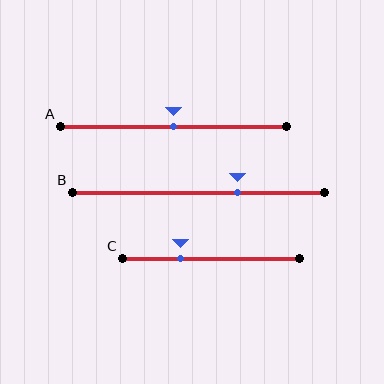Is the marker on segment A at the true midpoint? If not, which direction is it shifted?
Yes, the marker on segment A is at the true midpoint.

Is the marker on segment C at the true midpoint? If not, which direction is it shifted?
No, the marker on segment C is shifted to the left by about 17% of the segment length.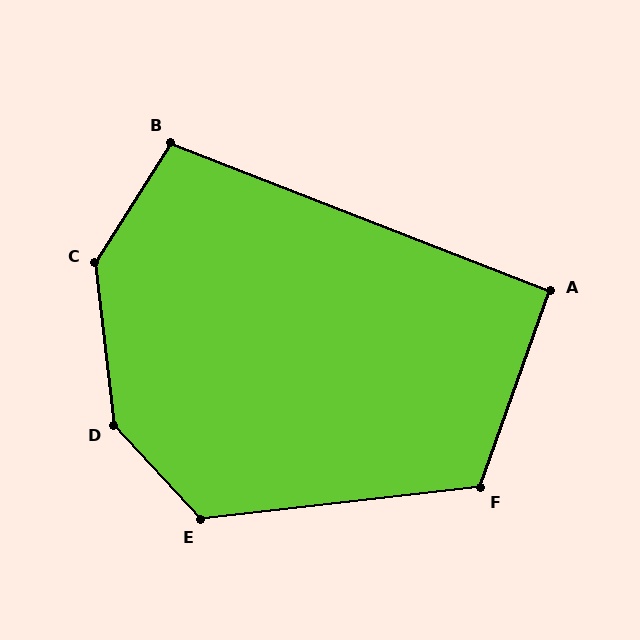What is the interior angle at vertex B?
Approximately 101 degrees (obtuse).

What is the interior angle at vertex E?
Approximately 127 degrees (obtuse).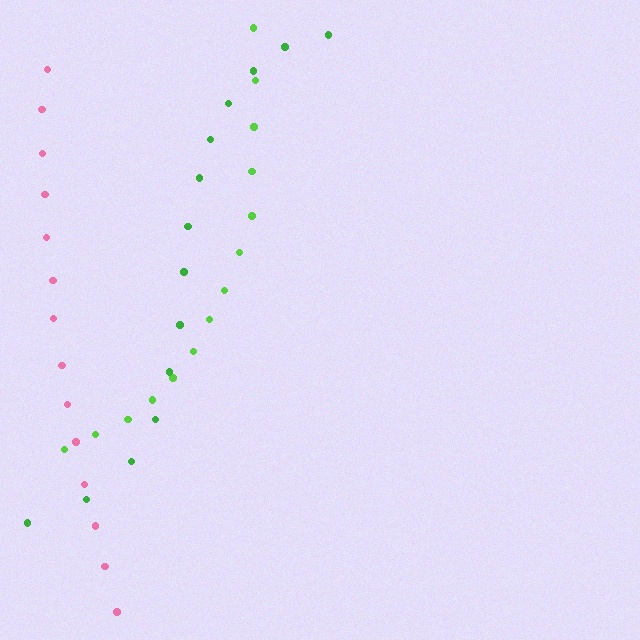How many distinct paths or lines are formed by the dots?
There are 3 distinct paths.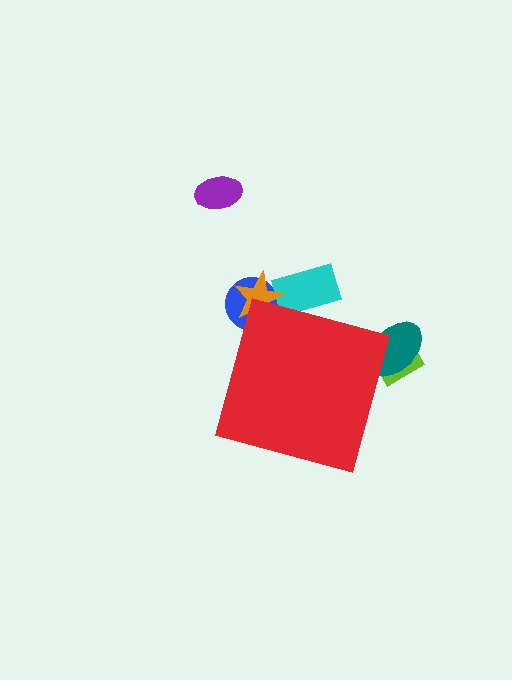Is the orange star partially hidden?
Yes, the orange star is partially hidden behind the red diamond.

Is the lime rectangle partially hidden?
Yes, the lime rectangle is partially hidden behind the red diamond.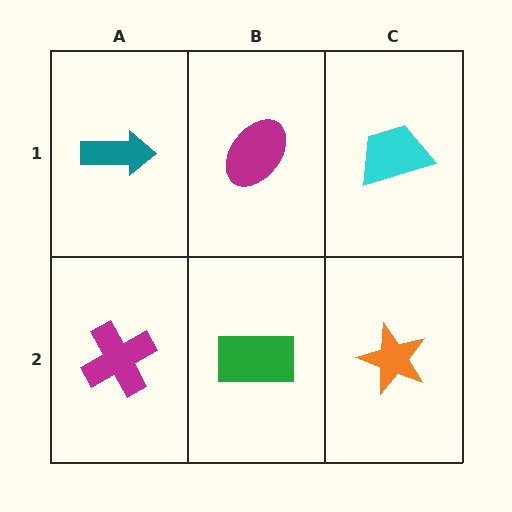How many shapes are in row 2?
3 shapes.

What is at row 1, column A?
A teal arrow.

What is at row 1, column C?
A cyan trapezoid.